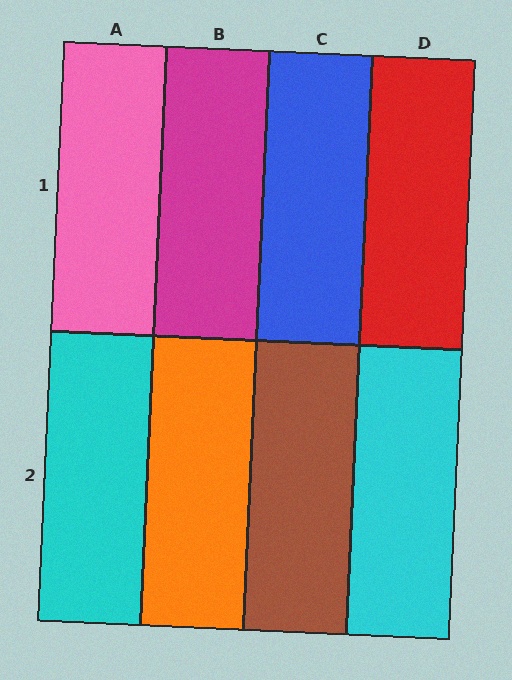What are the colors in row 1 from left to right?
Pink, magenta, blue, red.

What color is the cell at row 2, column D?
Cyan.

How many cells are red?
1 cell is red.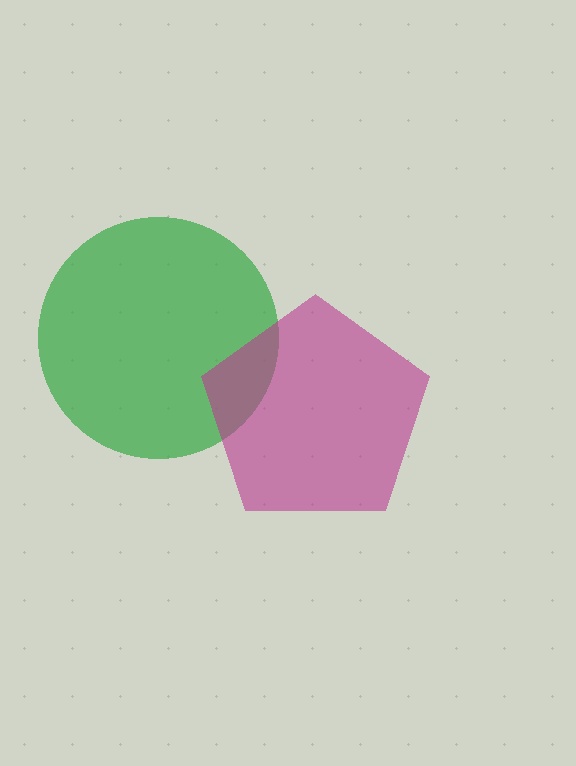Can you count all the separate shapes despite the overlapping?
Yes, there are 2 separate shapes.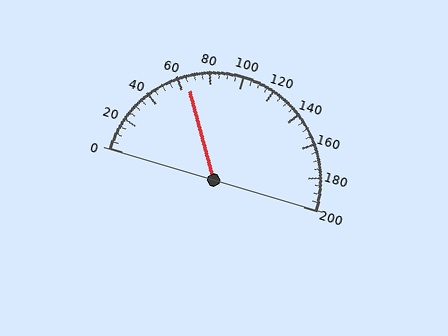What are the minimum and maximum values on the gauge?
The gauge ranges from 0 to 200.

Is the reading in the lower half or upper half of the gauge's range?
The reading is in the lower half of the range (0 to 200).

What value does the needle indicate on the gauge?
The needle indicates approximately 65.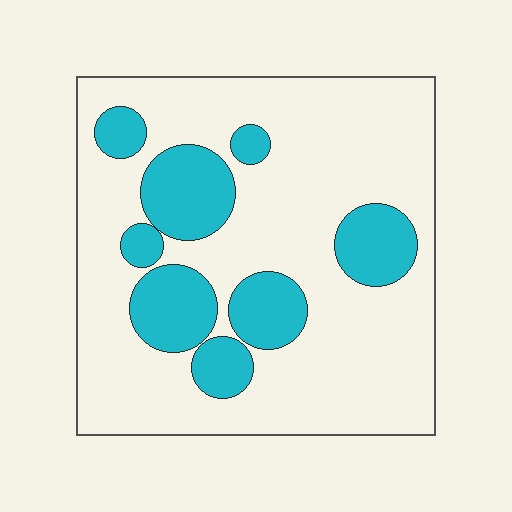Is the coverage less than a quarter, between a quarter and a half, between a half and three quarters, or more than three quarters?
Less than a quarter.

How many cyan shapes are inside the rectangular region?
8.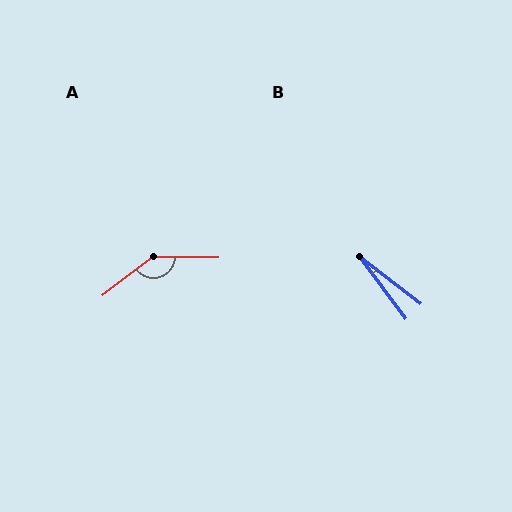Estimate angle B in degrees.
Approximately 16 degrees.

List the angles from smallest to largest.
B (16°), A (142°).